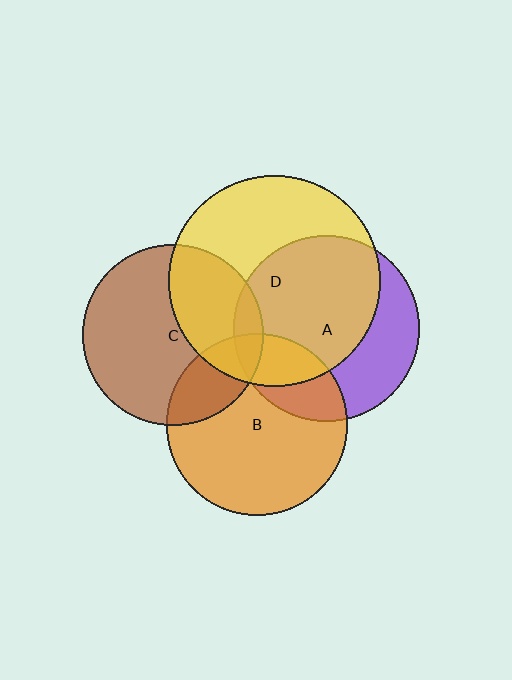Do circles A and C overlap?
Yes.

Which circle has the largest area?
Circle D (yellow).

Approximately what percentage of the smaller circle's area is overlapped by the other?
Approximately 10%.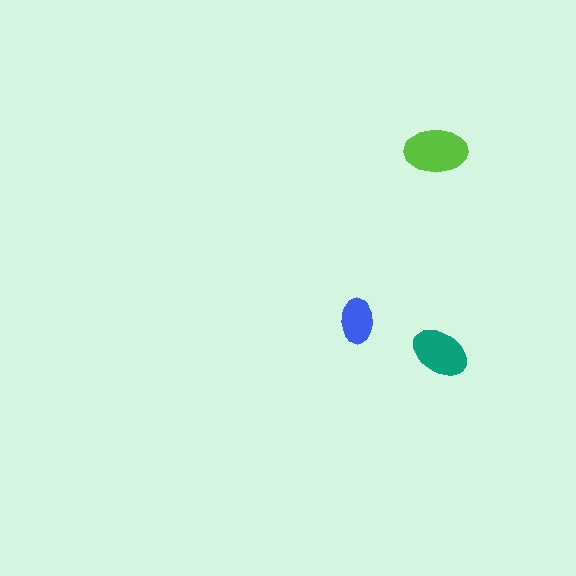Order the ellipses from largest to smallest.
the lime one, the teal one, the blue one.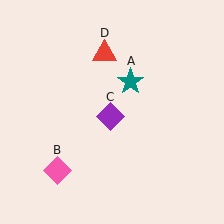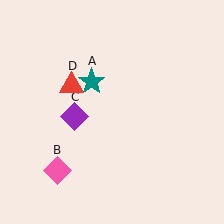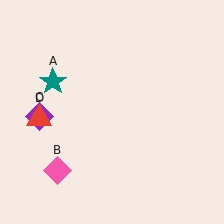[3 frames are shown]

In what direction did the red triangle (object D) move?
The red triangle (object D) moved down and to the left.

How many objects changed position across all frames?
3 objects changed position: teal star (object A), purple diamond (object C), red triangle (object D).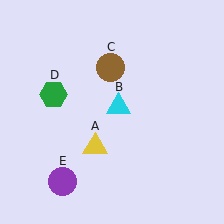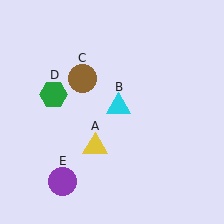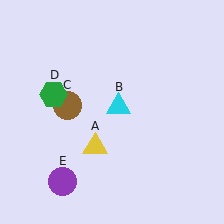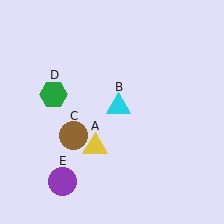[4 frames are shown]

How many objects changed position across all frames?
1 object changed position: brown circle (object C).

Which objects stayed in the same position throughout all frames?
Yellow triangle (object A) and cyan triangle (object B) and green hexagon (object D) and purple circle (object E) remained stationary.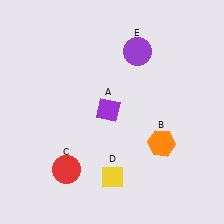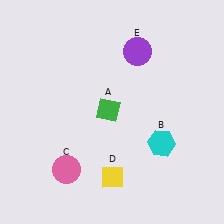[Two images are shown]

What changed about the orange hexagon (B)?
In Image 1, B is orange. In Image 2, it changed to cyan.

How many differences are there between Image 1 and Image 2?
There are 3 differences between the two images.